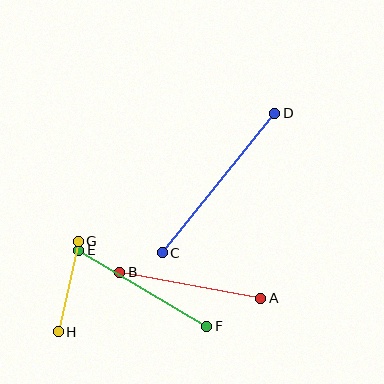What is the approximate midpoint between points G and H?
The midpoint is at approximately (68, 286) pixels.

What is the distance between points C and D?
The distance is approximately 179 pixels.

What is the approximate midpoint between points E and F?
The midpoint is at approximately (143, 288) pixels.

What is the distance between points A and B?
The distance is approximately 143 pixels.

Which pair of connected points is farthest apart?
Points C and D are farthest apart.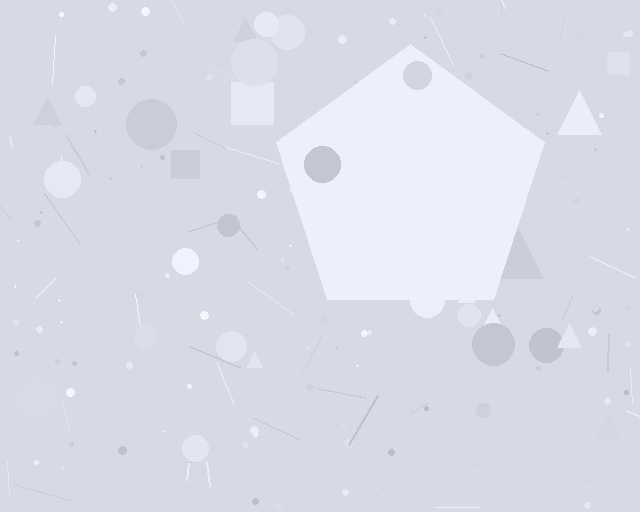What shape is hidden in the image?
A pentagon is hidden in the image.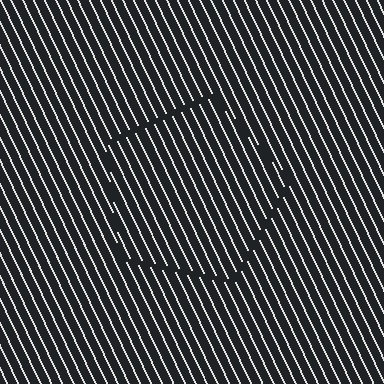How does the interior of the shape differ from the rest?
The interior of the shape contains the same grating, shifted by half a period — the contour is defined by the phase discontinuity where line-ends from the inner and outer gratings abut.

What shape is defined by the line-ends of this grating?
An illusory pentagon. The interior of the shape contains the same grating, shifted by half a period — the contour is defined by the phase discontinuity where line-ends from the inner and outer gratings abut.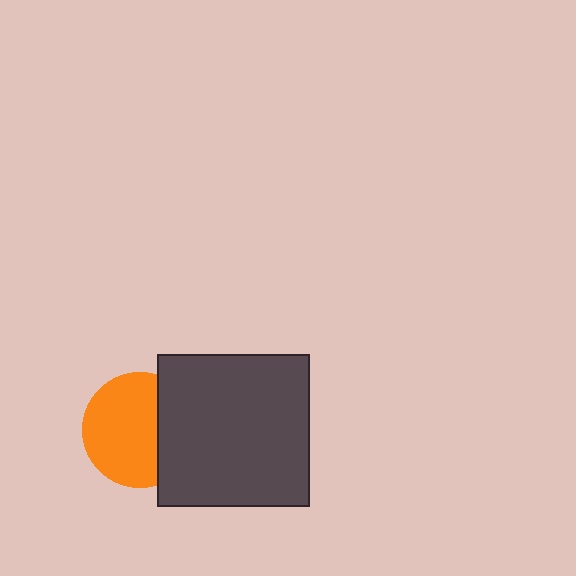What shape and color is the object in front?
The object in front is a dark gray square.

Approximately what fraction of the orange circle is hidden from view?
Roughly 31% of the orange circle is hidden behind the dark gray square.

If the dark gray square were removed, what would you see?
You would see the complete orange circle.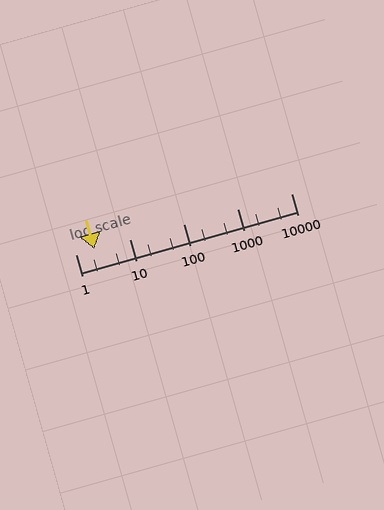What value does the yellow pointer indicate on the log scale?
The pointer indicates approximately 2.2.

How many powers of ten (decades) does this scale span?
The scale spans 4 decades, from 1 to 10000.